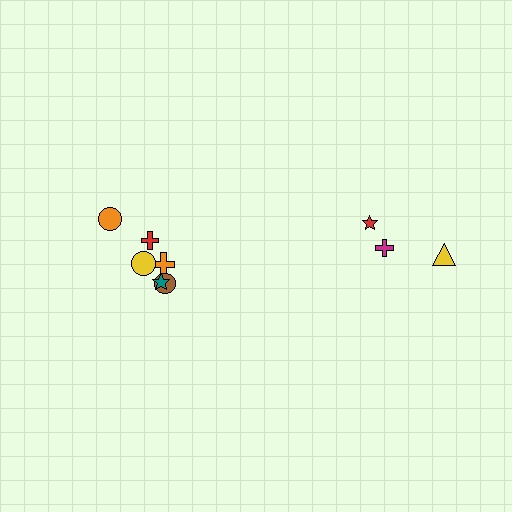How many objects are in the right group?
There are 3 objects.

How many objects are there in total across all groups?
There are 9 objects.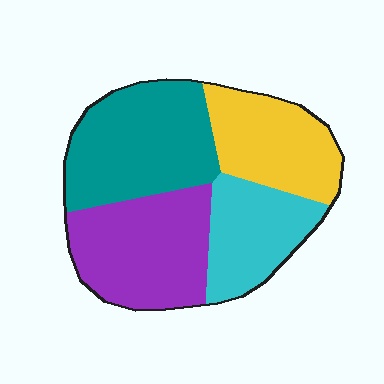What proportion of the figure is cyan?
Cyan takes up about one fifth (1/5) of the figure.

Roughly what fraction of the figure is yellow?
Yellow takes up about one fifth (1/5) of the figure.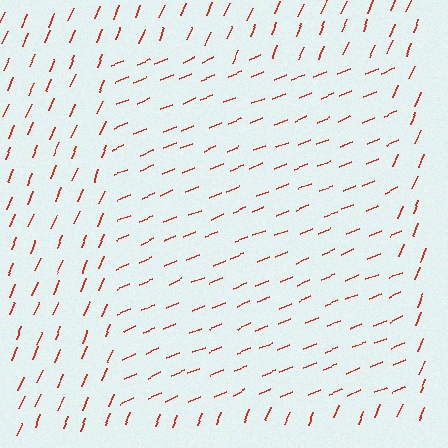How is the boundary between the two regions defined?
The boundary is defined purely by a change in line orientation (approximately 45 degrees difference). All lines are the same color and thickness.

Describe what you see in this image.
The image is filled with small red line segments. A rectangle region in the image has lines oriented differently from the surrounding lines, creating a visible texture boundary.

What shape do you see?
I see a rectangle.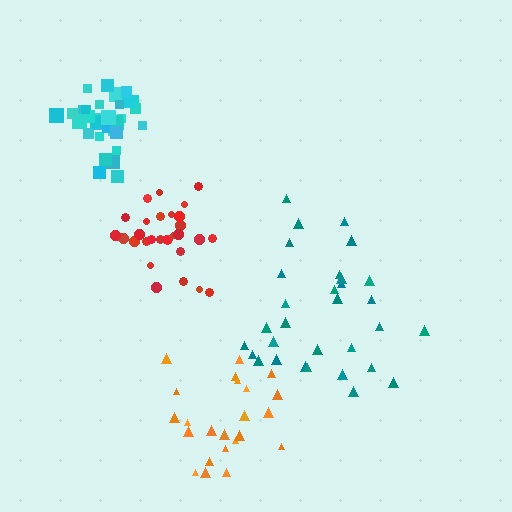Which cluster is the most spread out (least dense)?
Teal.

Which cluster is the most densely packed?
Cyan.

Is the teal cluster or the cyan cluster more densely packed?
Cyan.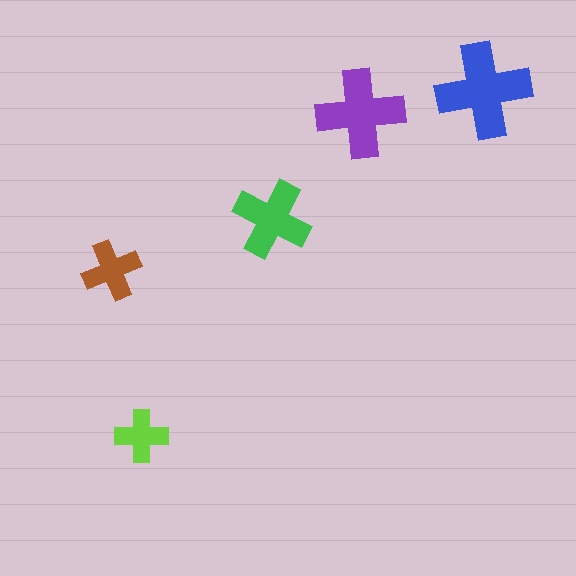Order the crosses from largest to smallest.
the blue one, the purple one, the green one, the brown one, the lime one.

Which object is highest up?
The blue cross is topmost.